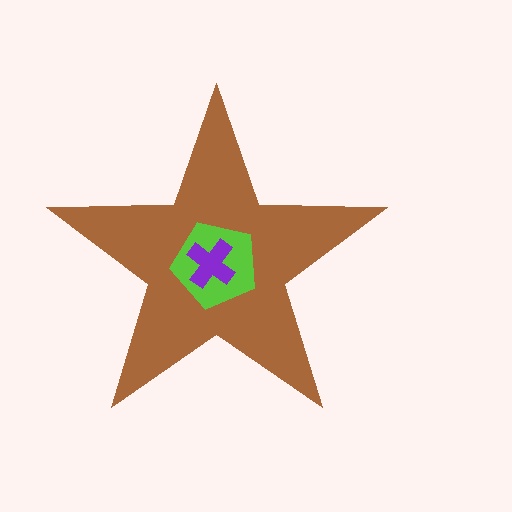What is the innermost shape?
The purple cross.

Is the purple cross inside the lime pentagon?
Yes.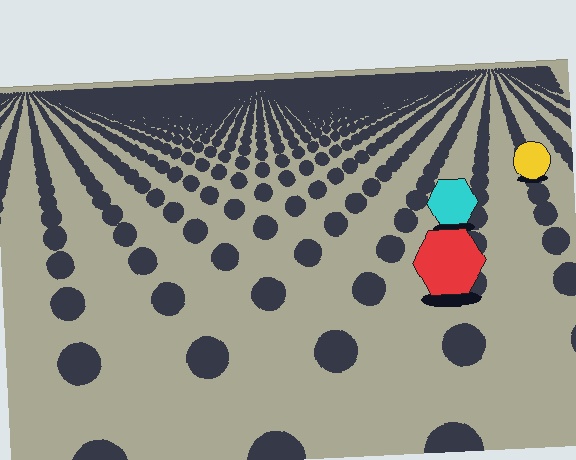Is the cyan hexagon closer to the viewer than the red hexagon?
No. The red hexagon is closer — you can tell from the texture gradient: the ground texture is coarser near it.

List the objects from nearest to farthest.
From nearest to farthest: the red hexagon, the cyan hexagon, the yellow circle.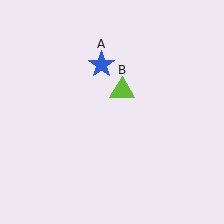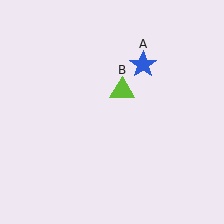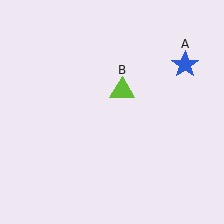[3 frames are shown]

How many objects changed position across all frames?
1 object changed position: blue star (object A).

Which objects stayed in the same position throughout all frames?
Lime triangle (object B) remained stationary.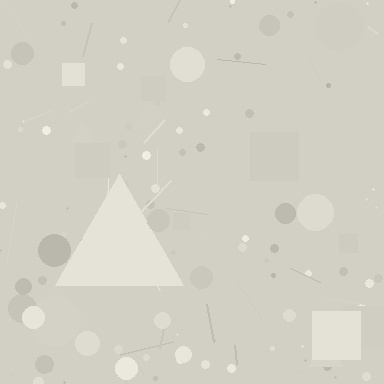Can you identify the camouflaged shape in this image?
The camouflaged shape is a triangle.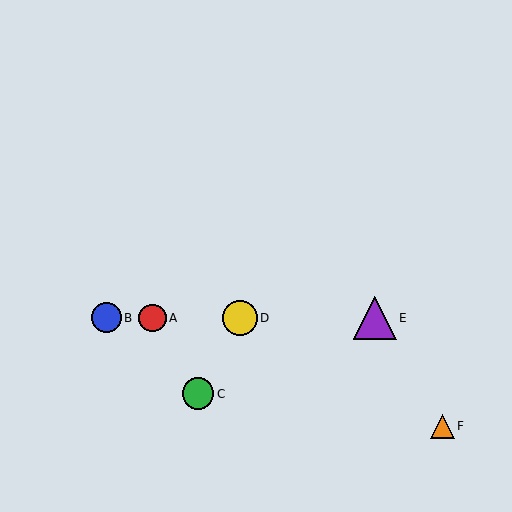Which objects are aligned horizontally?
Objects A, B, D, E are aligned horizontally.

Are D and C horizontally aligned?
No, D is at y≈318 and C is at y≈394.